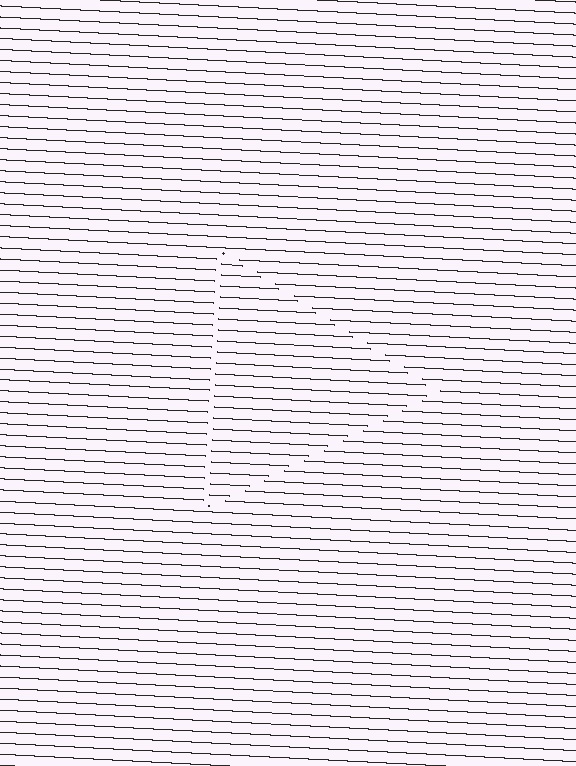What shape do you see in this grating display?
An illusory triangle. The interior of the shape contains the same grating, shifted by half a period — the contour is defined by the phase discontinuity where line-ends from the inner and outer gratings abut.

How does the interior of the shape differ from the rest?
The interior of the shape contains the same grating, shifted by half a period — the contour is defined by the phase discontinuity where line-ends from the inner and outer gratings abut.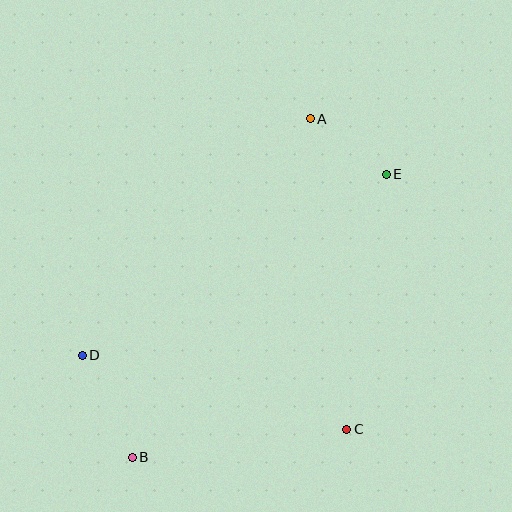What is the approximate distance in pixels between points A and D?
The distance between A and D is approximately 329 pixels.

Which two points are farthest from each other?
Points A and B are farthest from each other.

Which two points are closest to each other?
Points A and E are closest to each other.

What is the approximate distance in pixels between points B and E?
The distance between B and E is approximately 381 pixels.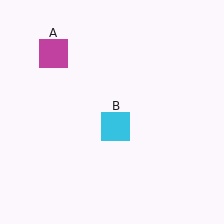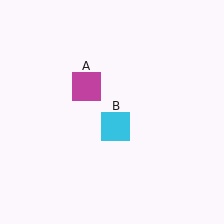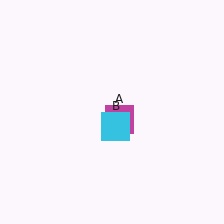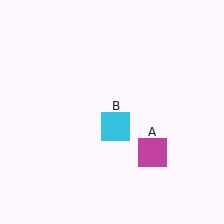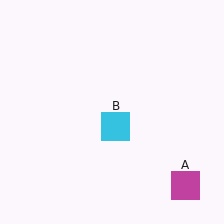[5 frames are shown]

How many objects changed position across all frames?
1 object changed position: magenta square (object A).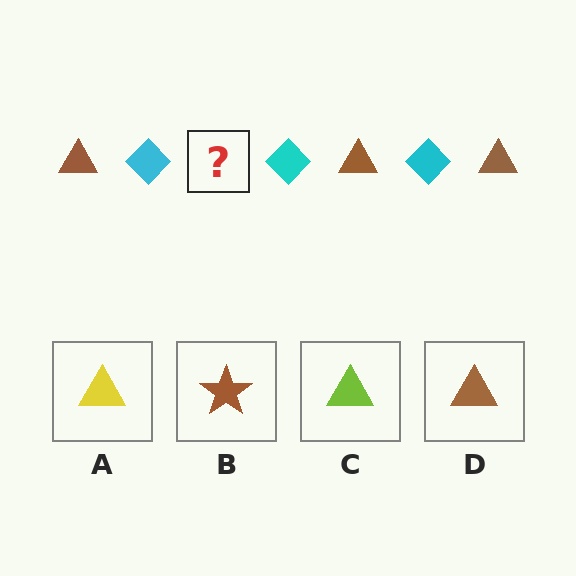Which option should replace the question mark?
Option D.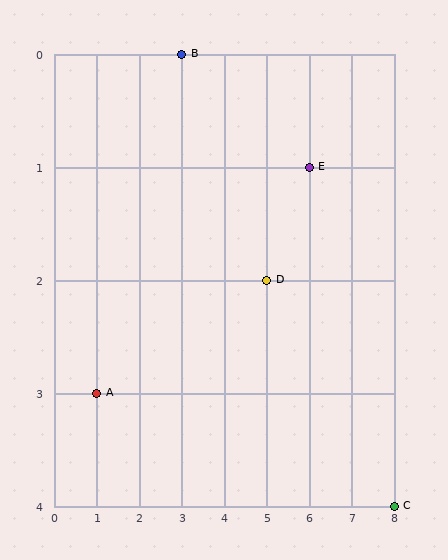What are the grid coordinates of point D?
Point D is at grid coordinates (5, 2).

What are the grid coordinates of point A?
Point A is at grid coordinates (1, 3).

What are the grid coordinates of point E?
Point E is at grid coordinates (6, 1).